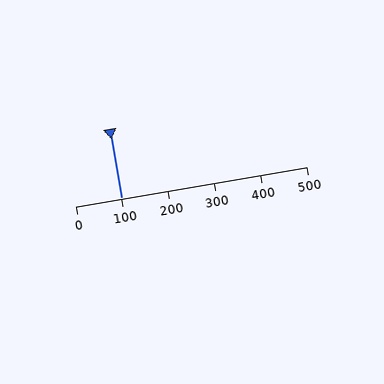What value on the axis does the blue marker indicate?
The marker indicates approximately 100.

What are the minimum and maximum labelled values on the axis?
The axis runs from 0 to 500.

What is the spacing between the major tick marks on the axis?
The major ticks are spaced 100 apart.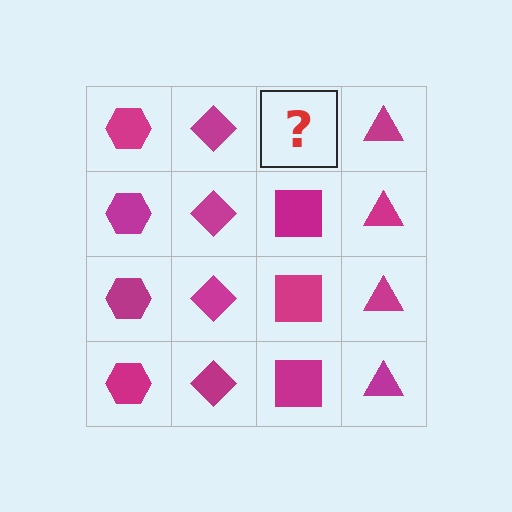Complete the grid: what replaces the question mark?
The question mark should be replaced with a magenta square.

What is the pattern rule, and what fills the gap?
The rule is that each column has a consistent shape. The gap should be filled with a magenta square.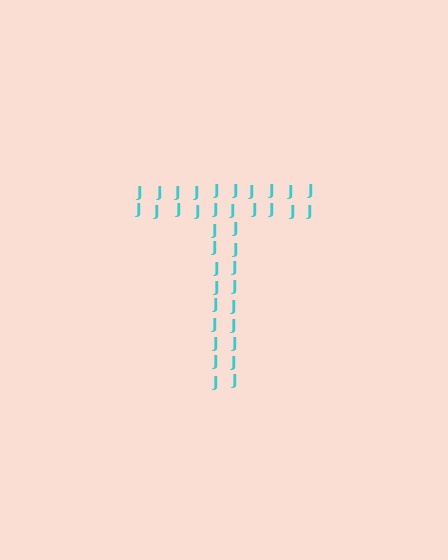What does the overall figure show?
The overall figure shows the letter T.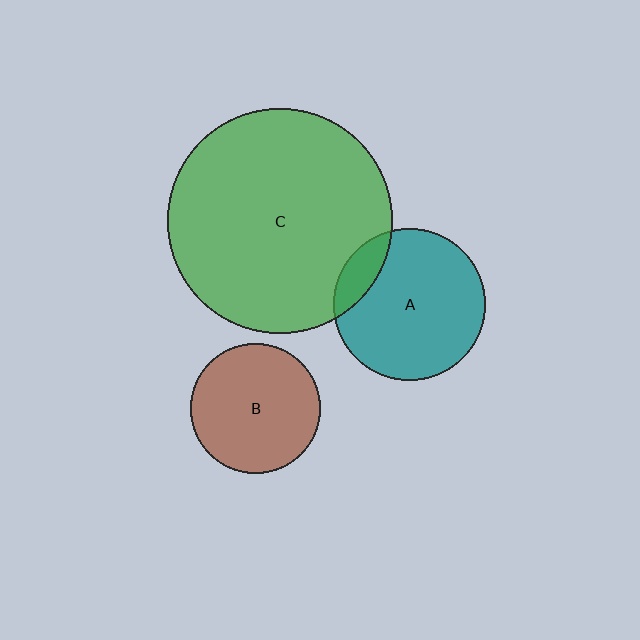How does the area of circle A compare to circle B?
Approximately 1.4 times.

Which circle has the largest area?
Circle C (green).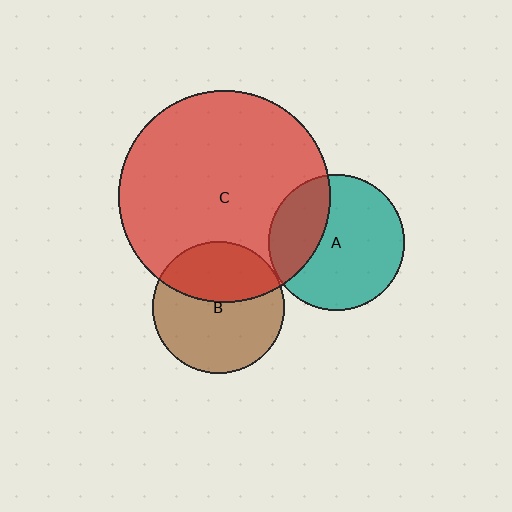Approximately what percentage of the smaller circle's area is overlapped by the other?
Approximately 30%.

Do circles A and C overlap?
Yes.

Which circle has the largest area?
Circle C (red).